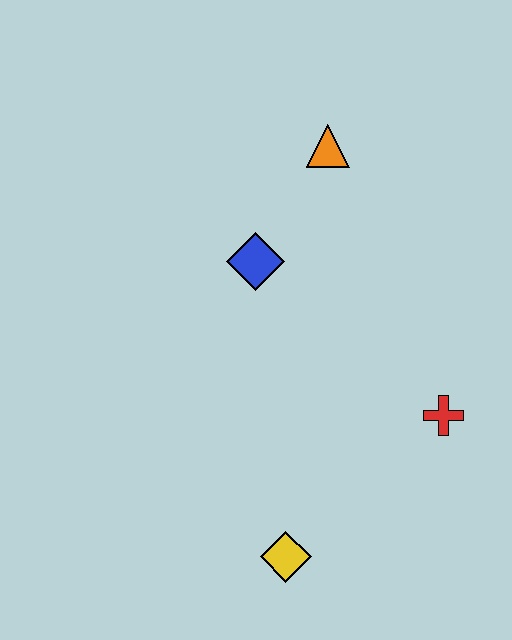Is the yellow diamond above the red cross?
No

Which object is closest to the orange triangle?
The blue diamond is closest to the orange triangle.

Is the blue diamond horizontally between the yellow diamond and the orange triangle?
No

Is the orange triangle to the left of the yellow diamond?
No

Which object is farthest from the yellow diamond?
The orange triangle is farthest from the yellow diamond.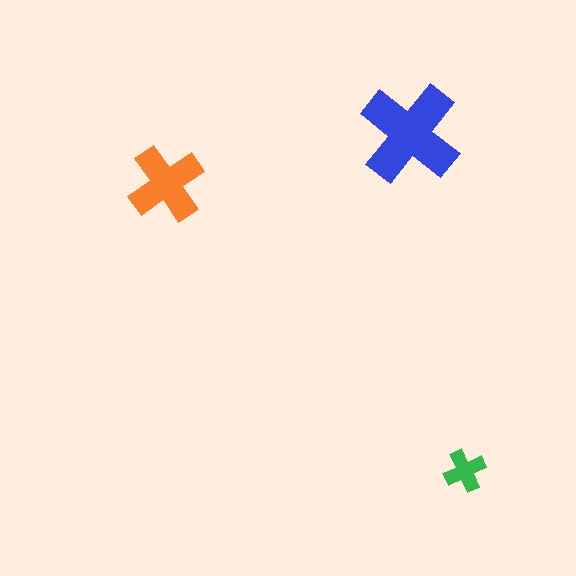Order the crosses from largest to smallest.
the blue one, the orange one, the green one.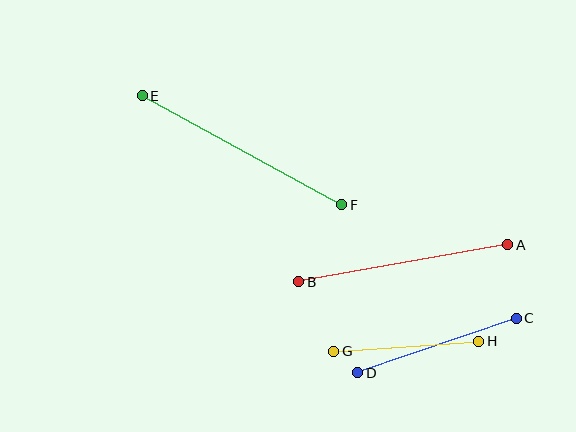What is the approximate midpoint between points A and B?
The midpoint is at approximately (403, 263) pixels.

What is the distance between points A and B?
The distance is approximately 212 pixels.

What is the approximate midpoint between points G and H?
The midpoint is at approximately (406, 346) pixels.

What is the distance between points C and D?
The distance is approximately 168 pixels.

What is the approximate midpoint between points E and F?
The midpoint is at approximately (242, 150) pixels.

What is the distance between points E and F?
The distance is approximately 228 pixels.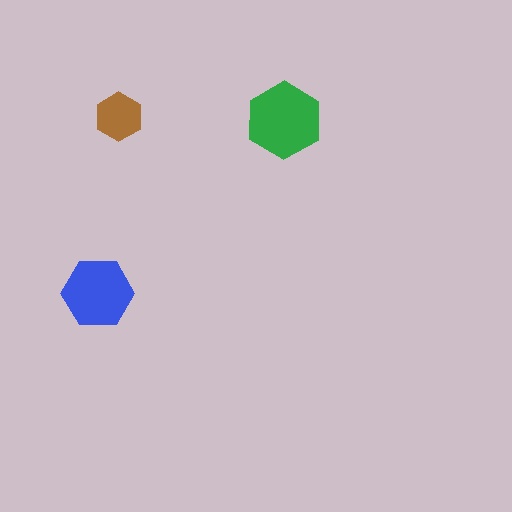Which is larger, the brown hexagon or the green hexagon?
The green one.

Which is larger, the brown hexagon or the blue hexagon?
The blue one.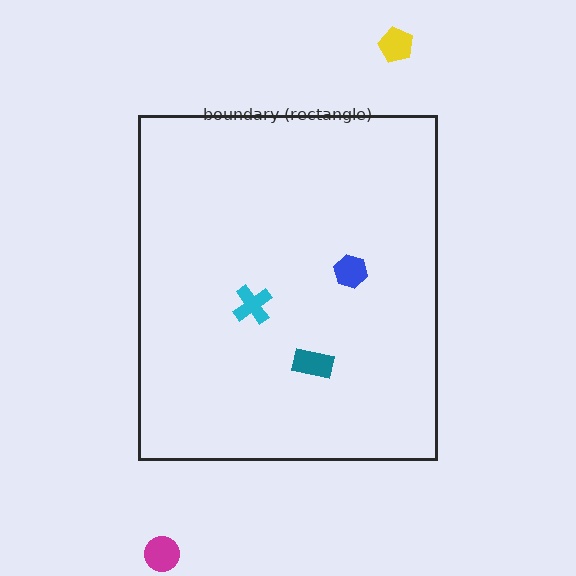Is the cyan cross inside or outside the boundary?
Inside.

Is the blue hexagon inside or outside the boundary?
Inside.